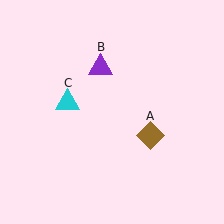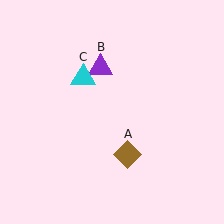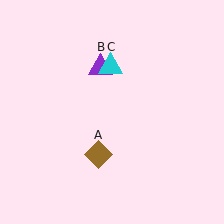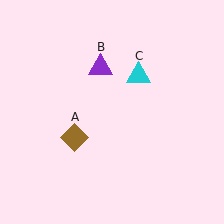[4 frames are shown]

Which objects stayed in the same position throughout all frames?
Purple triangle (object B) remained stationary.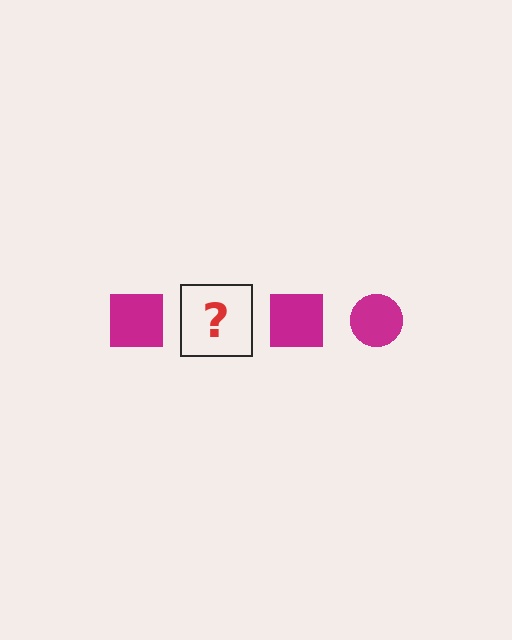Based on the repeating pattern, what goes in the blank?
The blank should be a magenta circle.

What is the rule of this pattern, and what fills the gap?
The rule is that the pattern cycles through square, circle shapes in magenta. The gap should be filled with a magenta circle.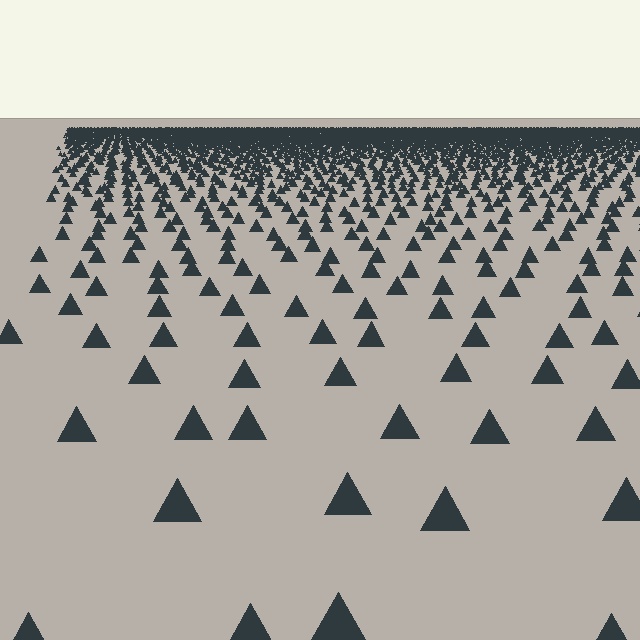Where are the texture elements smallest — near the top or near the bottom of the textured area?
Near the top.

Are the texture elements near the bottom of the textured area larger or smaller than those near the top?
Larger. Near the bottom, elements are closer to the viewer and appear at a bigger on-screen size.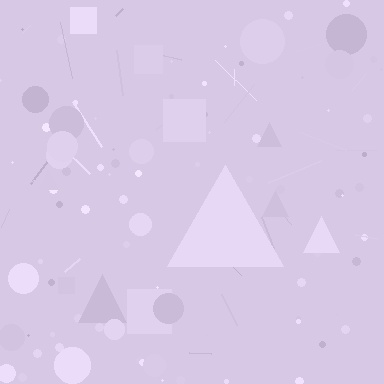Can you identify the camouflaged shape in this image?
The camouflaged shape is a triangle.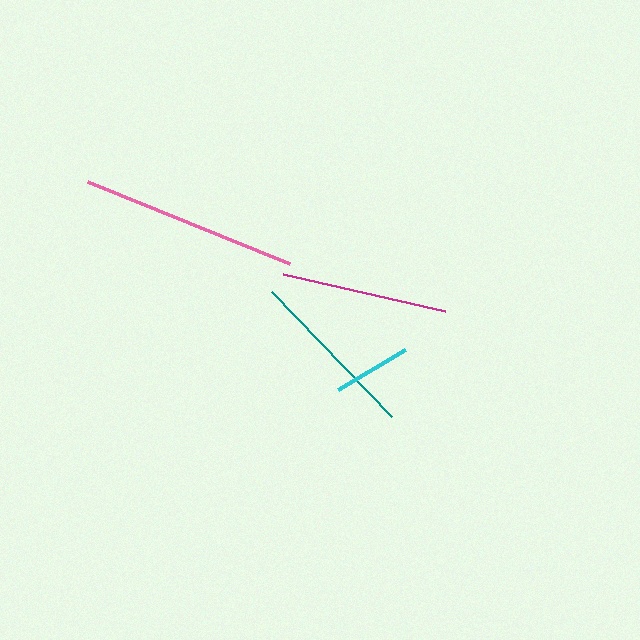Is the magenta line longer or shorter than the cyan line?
The magenta line is longer than the cyan line.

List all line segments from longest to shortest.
From longest to shortest: pink, teal, magenta, cyan.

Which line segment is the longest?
The pink line is the longest at approximately 218 pixels.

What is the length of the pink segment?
The pink segment is approximately 218 pixels long.